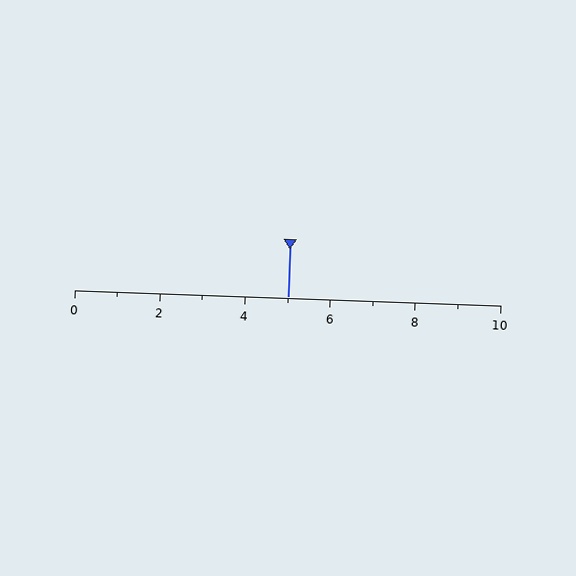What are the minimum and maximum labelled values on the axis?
The axis runs from 0 to 10.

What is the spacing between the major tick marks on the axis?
The major ticks are spaced 2 apart.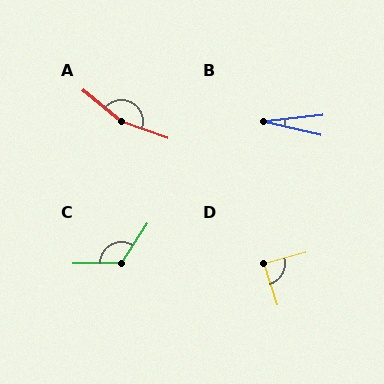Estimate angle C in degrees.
Approximately 123 degrees.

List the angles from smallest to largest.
B (19°), D (88°), C (123°), A (161°).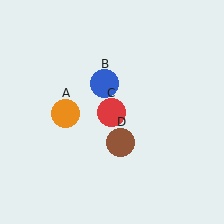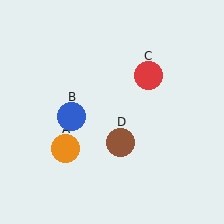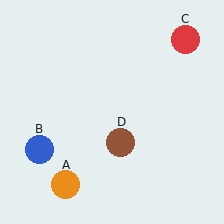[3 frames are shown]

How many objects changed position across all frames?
3 objects changed position: orange circle (object A), blue circle (object B), red circle (object C).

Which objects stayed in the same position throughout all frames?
Brown circle (object D) remained stationary.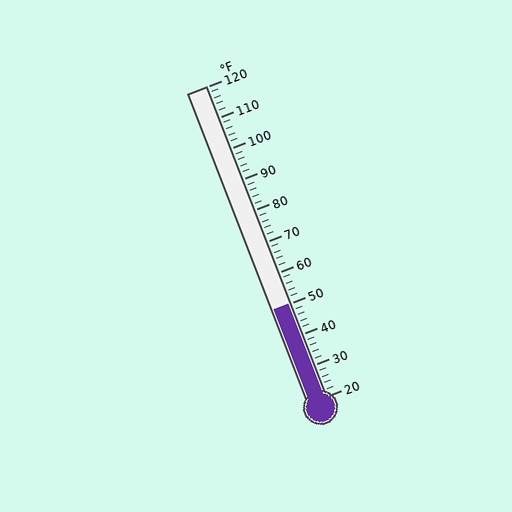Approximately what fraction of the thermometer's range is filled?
The thermometer is filled to approximately 30% of its range.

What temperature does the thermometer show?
The thermometer shows approximately 50°F.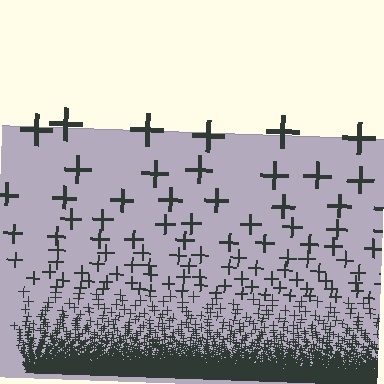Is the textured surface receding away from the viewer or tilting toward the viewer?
The surface appears to tilt toward the viewer. Texture elements get larger and sparser toward the top.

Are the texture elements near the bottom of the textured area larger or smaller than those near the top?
Smaller. The gradient is inverted — elements near the bottom are smaller and denser.